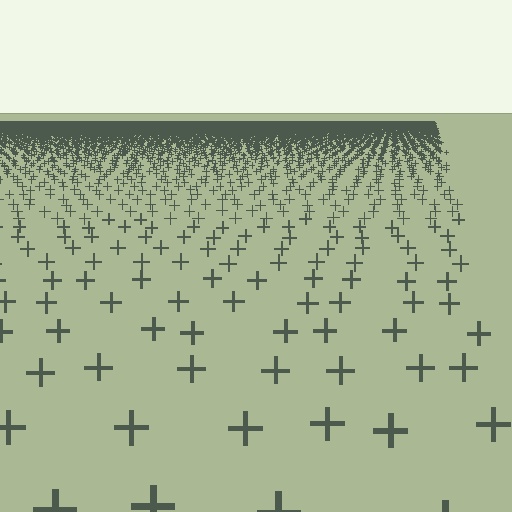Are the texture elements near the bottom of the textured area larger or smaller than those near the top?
Larger. Near the bottom, elements are closer to the viewer and appear at a bigger on-screen size.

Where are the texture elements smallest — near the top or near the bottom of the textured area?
Near the top.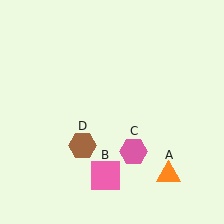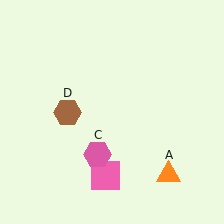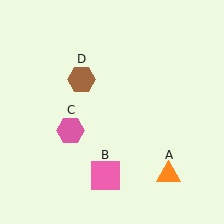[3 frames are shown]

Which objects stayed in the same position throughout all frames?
Orange triangle (object A) and pink square (object B) remained stationary.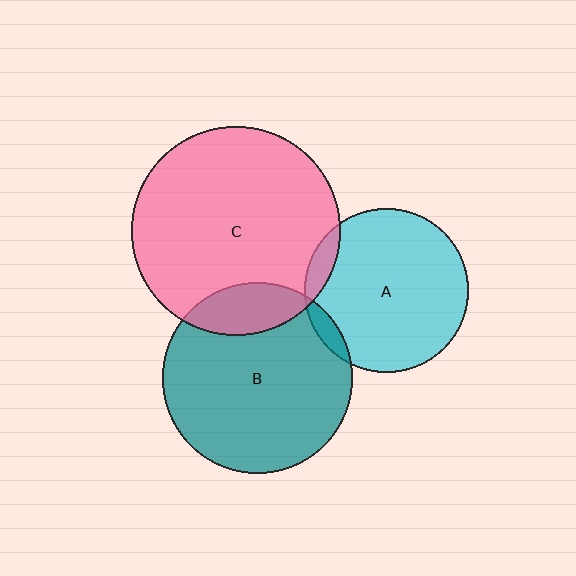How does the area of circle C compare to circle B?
Approximately 1.2 times.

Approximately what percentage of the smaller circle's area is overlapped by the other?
Approximately 15%.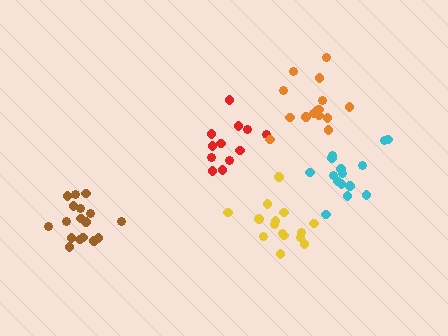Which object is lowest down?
The yellow cluster is bottommost.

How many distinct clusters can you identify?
There are 5 distinct clusters.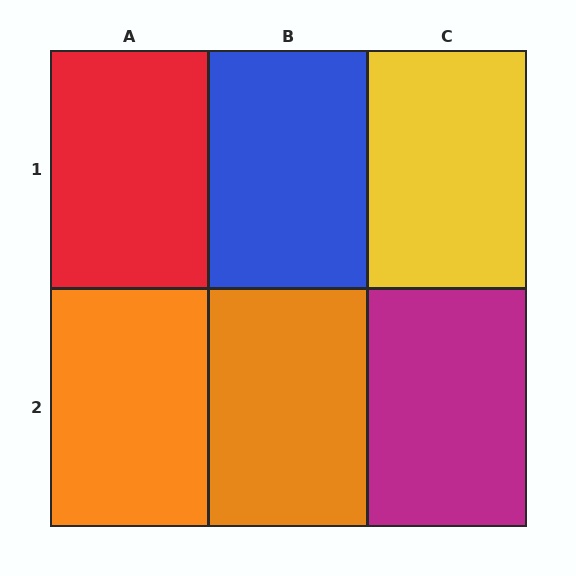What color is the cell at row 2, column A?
Orange.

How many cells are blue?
1 cell is blue.